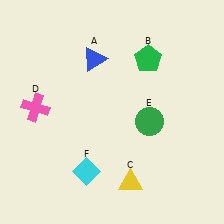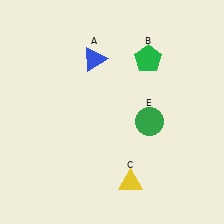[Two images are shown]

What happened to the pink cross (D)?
The pink cross (D) was removed in Image 2. It was in the top-left area of Image 1.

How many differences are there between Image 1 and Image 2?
There are 2 differences between the two images.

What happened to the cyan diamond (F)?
The cyan diamond (F) was removed in Image 2. It was in the bottom-left area of Image 1.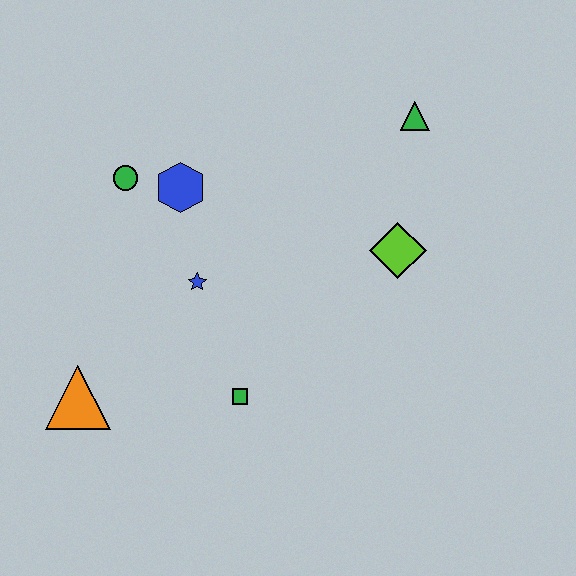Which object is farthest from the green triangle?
The orange triangle is farthest from the green triangle.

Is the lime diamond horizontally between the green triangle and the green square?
Yes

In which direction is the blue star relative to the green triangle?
The blue star is to the left of the green triangle.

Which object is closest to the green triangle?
The lime diamond is closest to the green triangle.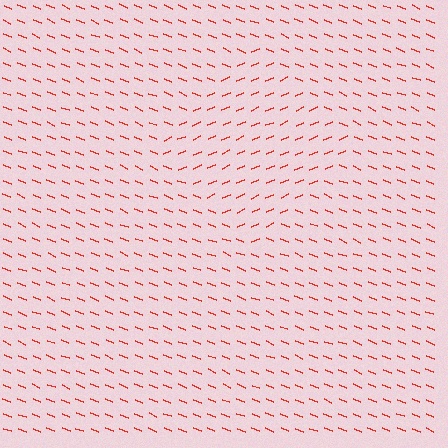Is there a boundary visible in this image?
Yes, there is a texture boundary formed by a change in line orientation.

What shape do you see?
I see a diamond.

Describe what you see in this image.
The image is filled with small red line segments. A diamond region in the image has lines oriented differently from the surrounding lines, creating a visible texture boundary.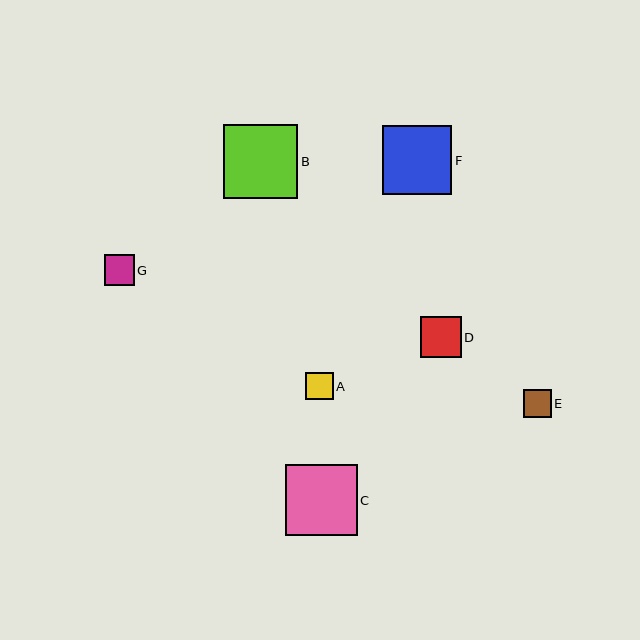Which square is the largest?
Square B is the largest with a size of approximately 74 pixels.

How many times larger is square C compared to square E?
Square C is approximately 2.5 times the size of square E.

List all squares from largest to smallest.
From largest to smallest: B, C, F, D, G, E, A.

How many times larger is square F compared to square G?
Square F is approximately 2.3 times the size of square G.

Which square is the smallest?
Square A is the smallest with a size of approximately 27 pixels.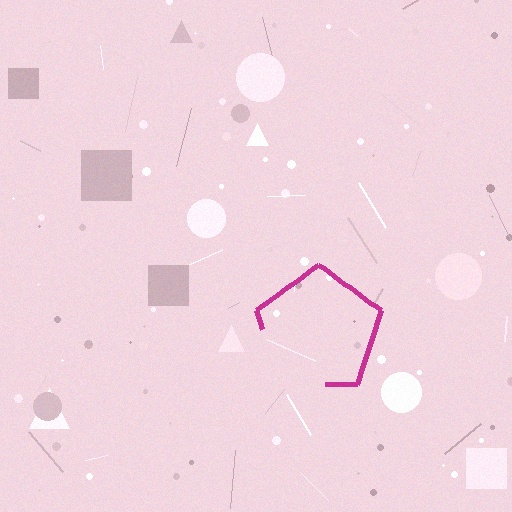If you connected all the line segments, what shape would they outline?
They would outline a pentagon.